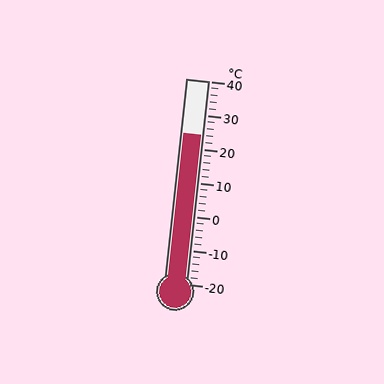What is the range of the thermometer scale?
The thermometer scale ranges from -20°C to 40°C.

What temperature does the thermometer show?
The thermometer shows approximately 24°C.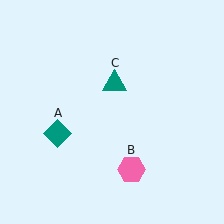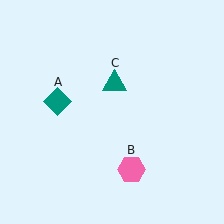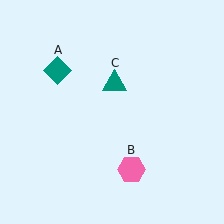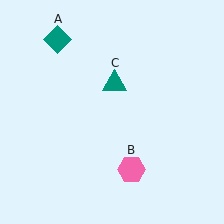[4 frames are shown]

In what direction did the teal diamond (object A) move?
The teal diamond (object A) moved up.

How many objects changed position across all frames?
1 object changed position: teal diamond (object A).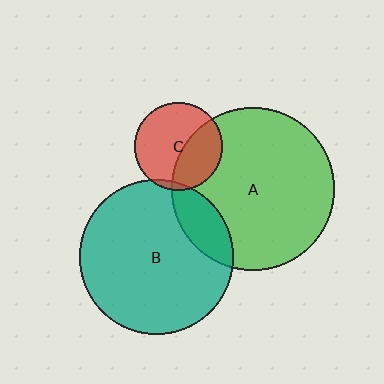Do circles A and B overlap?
Yes.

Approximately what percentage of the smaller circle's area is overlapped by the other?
Approximately 15%.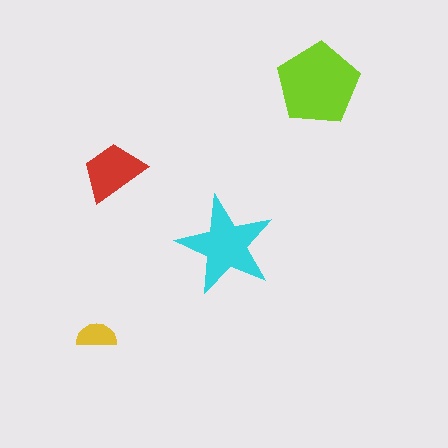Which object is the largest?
The lime pentagon.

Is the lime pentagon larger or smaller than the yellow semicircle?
Larger.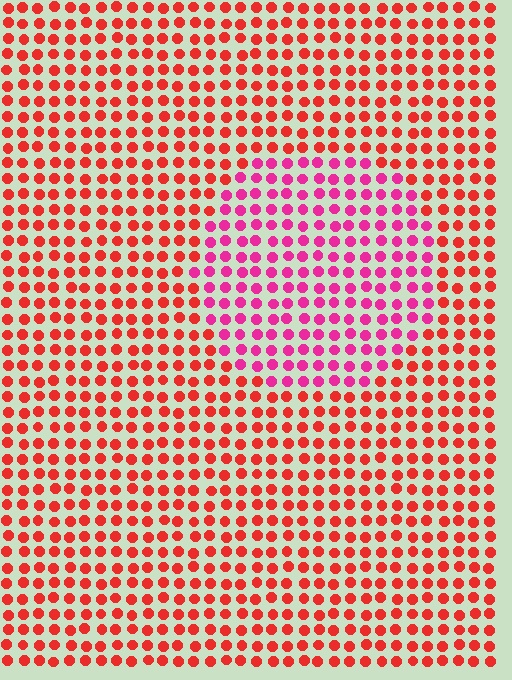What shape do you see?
I see a circle.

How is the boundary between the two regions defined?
The boundary is defined purely by a slight shift in hue (about 37 degrees). Spacing, size, and orientation are identical on both sides.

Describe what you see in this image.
The image is filled with small red elements in a uniform arrangement. A circle-shaped region is visible where the elements are tinted to a slightly different hue, forming a subtle color boundary.